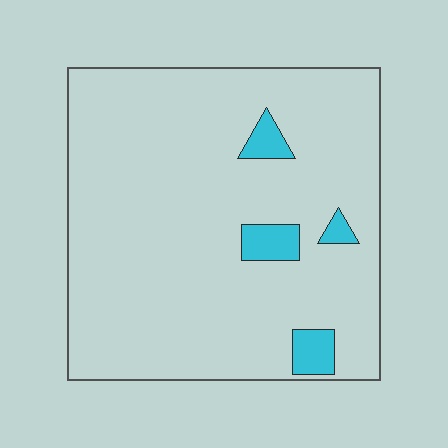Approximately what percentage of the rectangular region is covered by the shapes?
Approximately 5%.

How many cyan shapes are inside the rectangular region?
4.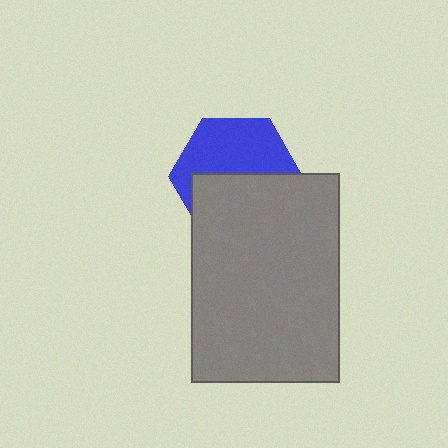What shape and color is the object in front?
The object in front is a gray rectangle.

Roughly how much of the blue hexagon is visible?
About half of it is visible (roughly 51%).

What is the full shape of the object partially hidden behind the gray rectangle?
The partially hidden object is a blue hexagon.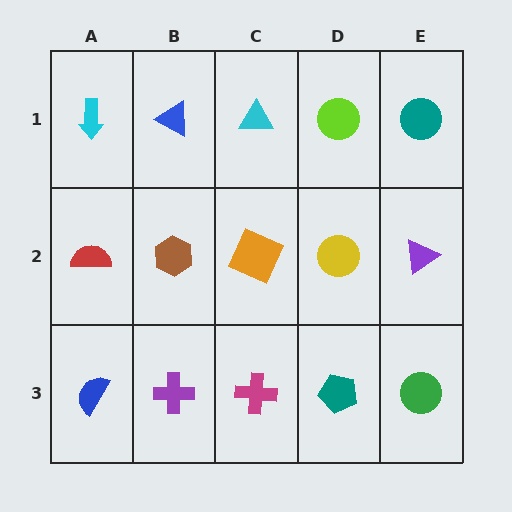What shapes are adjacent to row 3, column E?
A purple triangle (row 2, column E), a teal pentagon (row 3, column D).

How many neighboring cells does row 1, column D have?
3.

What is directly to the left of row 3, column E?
A teal pentagon.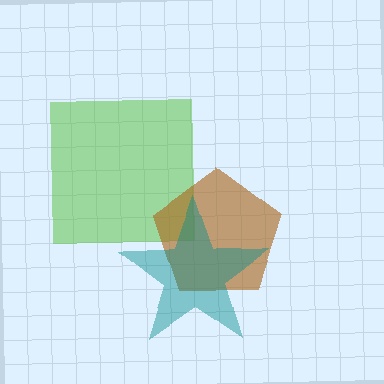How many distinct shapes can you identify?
There are 3 distinct shapes: a lime square, a brown pentagon, a teal star.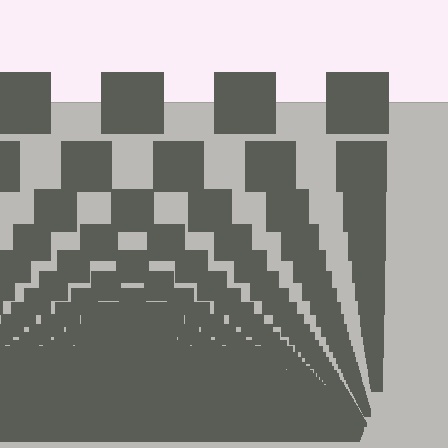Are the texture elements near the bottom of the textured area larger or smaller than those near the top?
Smaller. The gradient is inverted — elements near the bottom are smaller and denser.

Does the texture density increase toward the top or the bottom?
Density increases toward the bottom.